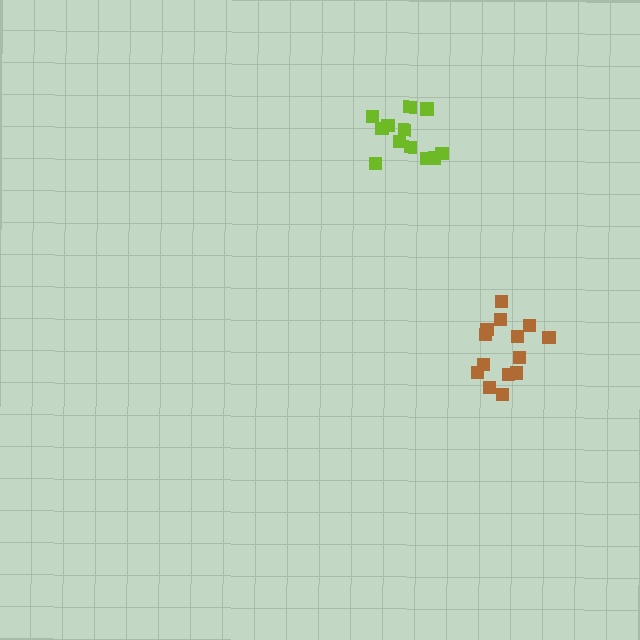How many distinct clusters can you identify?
There are 2 distinct clusters.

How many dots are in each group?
Group 1: 12 dots, Group 2: 14 dots (26 total).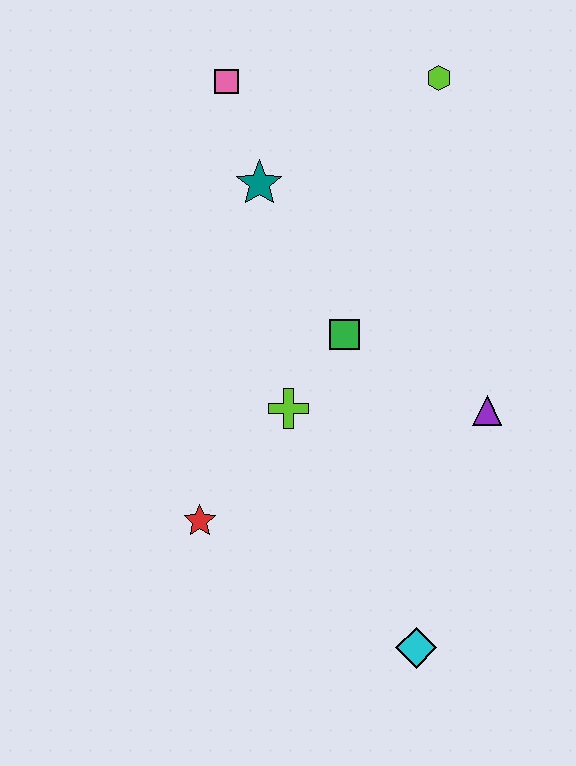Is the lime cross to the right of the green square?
No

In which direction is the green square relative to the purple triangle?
The green square is to the left of the purple triangle.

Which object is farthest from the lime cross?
The lime hexagon is farthest from the lime cross.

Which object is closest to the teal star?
The pink square is closest to the teal star.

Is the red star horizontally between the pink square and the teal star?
No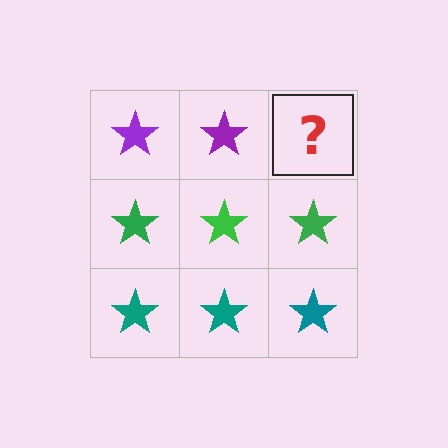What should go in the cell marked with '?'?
The missing cell should contain a purple star.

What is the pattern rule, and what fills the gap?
The rule is that each row has a consistent color. The gap should be filled with a purple star.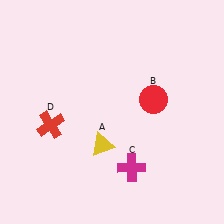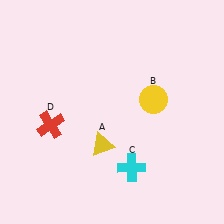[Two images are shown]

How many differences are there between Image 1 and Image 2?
There are 2 differences between the two images.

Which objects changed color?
B changed from red to yellow. C changed from magenta to cyan.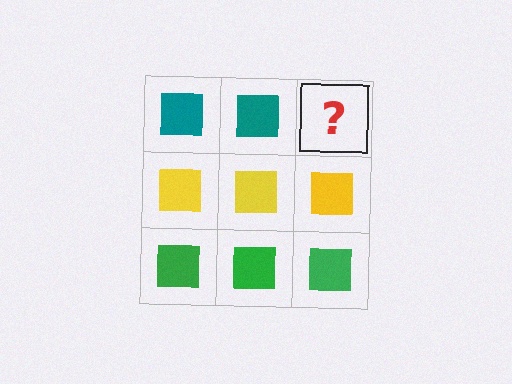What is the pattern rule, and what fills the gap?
The rule is that each row has a consistent color. The gap should be filled with a teal square.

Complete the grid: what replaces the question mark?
The question mark should be replaced with a teal square.